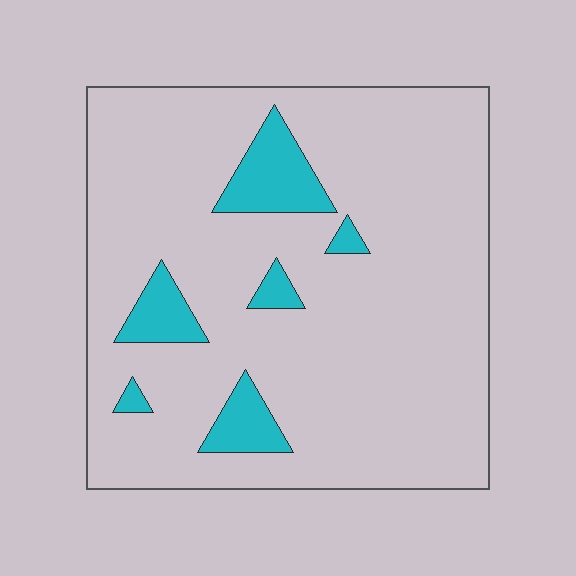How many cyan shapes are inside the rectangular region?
6.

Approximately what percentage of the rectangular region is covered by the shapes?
Approximately 10%.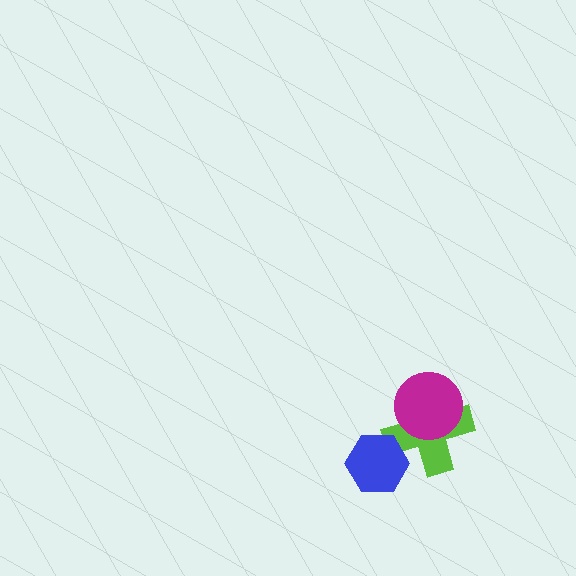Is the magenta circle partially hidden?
No, no other shape covers it.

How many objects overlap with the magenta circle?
1 object overlaps with the magenta circle.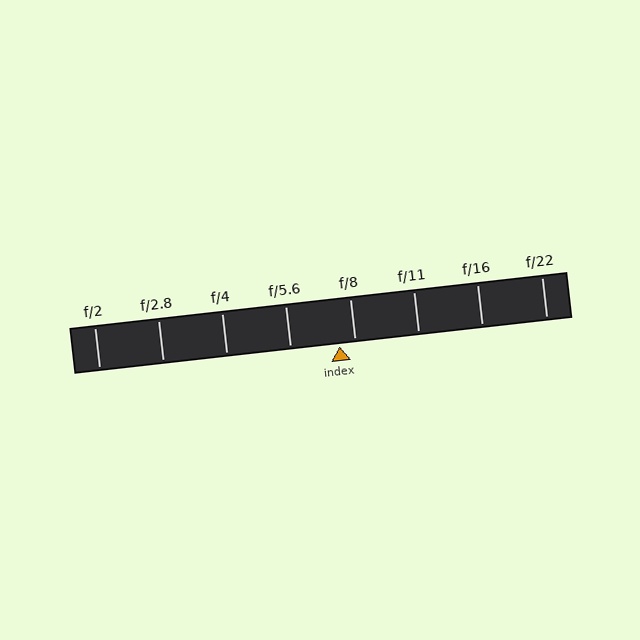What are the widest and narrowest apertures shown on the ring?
The widest aperture shown is f/2 and the narrowest is f/22.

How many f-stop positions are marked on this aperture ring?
There are 8 f-stop positions marked.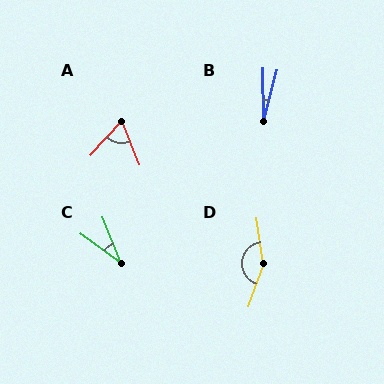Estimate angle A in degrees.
Approximately 64 degrees.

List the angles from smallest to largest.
B (15°), C (32°), A (64°), D (153°).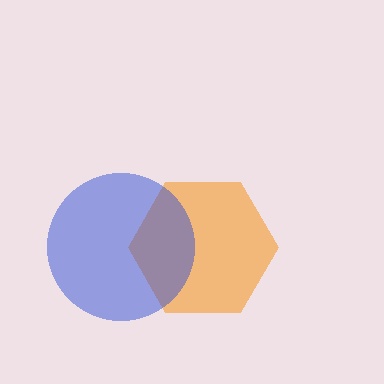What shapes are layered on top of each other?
The layered shapes are: an orange hexagon, a blue circle.